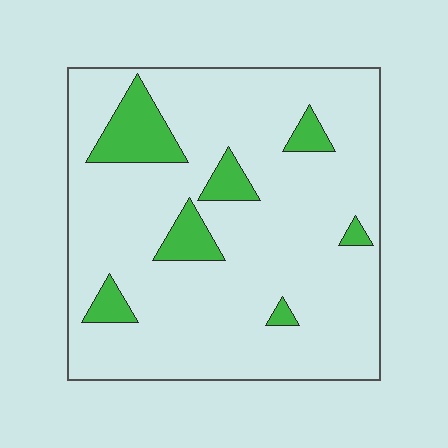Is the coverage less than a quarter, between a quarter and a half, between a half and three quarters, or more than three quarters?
Less than a quarter.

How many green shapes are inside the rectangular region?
7.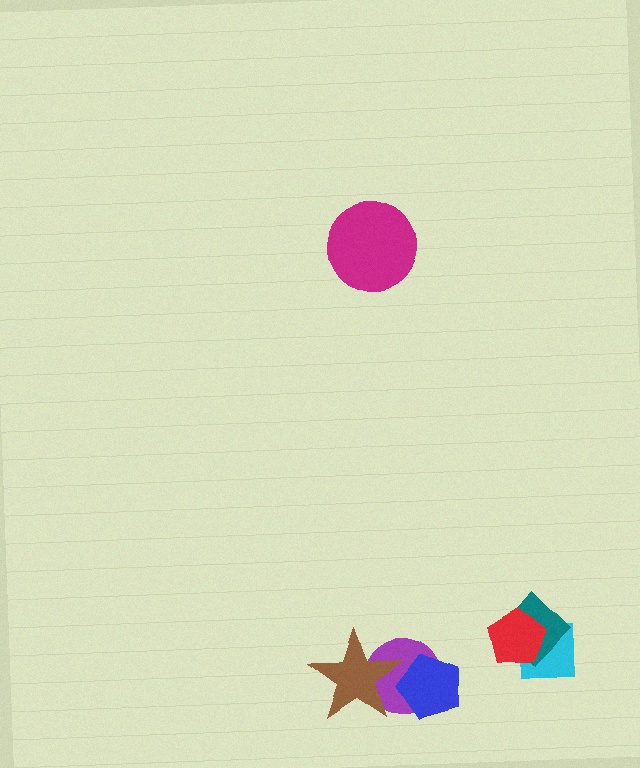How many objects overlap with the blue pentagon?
2 objects overlap with the blue pentagon.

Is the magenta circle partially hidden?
No, no other shape covers it.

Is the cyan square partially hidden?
Yes, it is partially covered by another shape.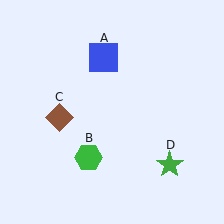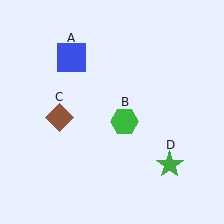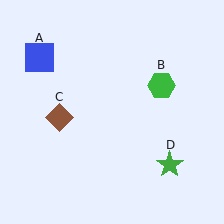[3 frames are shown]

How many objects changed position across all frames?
2 objects changed position: blue square (object A), green hexagon (object B).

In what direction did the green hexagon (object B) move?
The green hexagon (object B) moved up and to the right.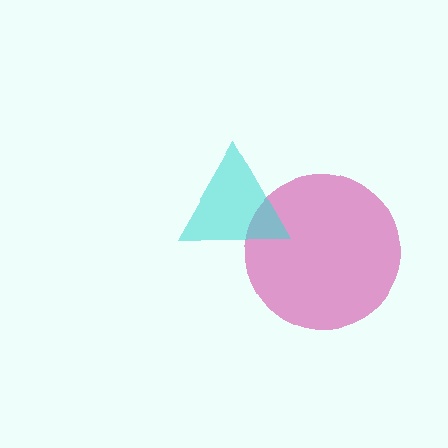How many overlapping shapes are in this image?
There are 2 overlapping shapes in the image.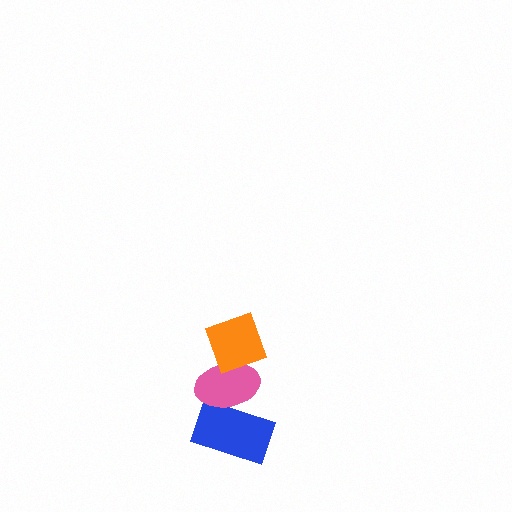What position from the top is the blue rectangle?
The blue rectangle is 3rd from the top.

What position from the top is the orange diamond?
The orange diamond is 1st from the top.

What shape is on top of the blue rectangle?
The pink ellipse is on top of the blue rectangle.